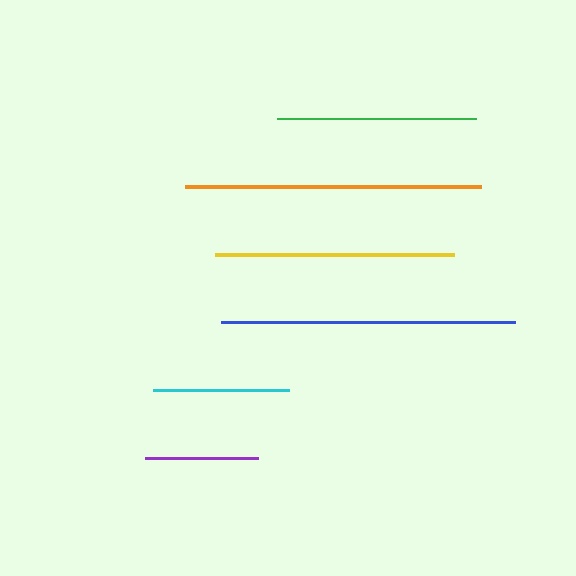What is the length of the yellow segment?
The yellow segment is approximately 240 pixels long.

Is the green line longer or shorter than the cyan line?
The green line is longer than the cyan line.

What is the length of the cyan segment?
The cyan segment is approximately 136 pixels long.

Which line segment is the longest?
The orange line is the longest at approximately 297 pixels.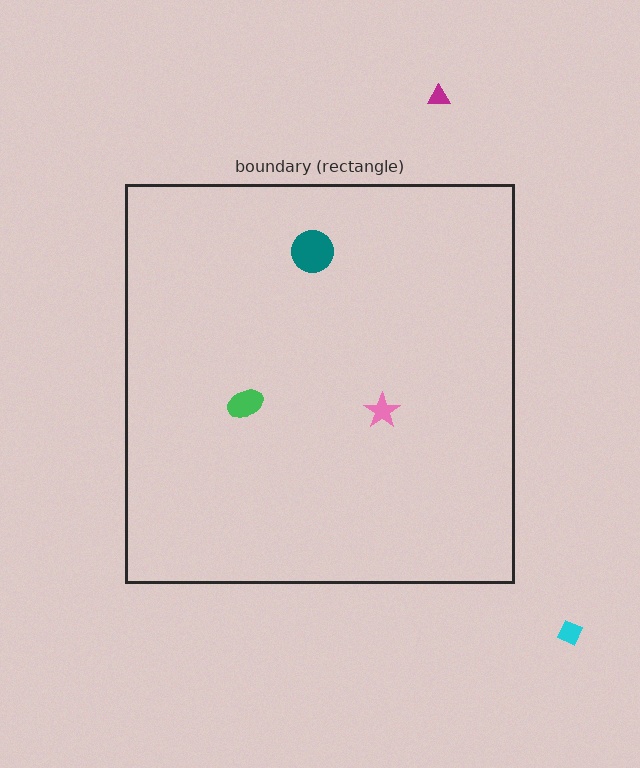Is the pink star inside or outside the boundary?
Inside.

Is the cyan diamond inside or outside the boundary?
Outside.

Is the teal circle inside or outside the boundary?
Inside.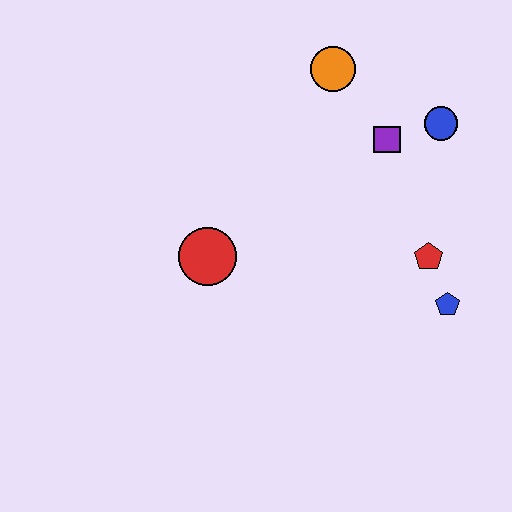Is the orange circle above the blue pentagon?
Yes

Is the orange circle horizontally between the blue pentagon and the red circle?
Yes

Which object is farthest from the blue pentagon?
The orange circle is farthest from the blue pentagon.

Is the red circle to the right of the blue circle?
No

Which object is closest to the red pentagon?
The blue pentagon is closest to the red pentagon.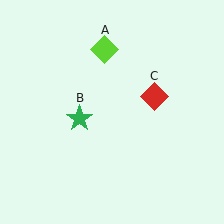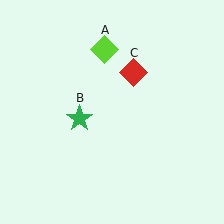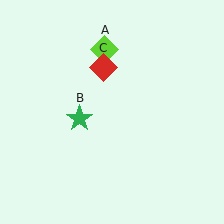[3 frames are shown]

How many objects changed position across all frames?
1 object changed position: red diamond (object C).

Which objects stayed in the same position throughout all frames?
Lime diamond (object A) and green star (object B) remained stationary.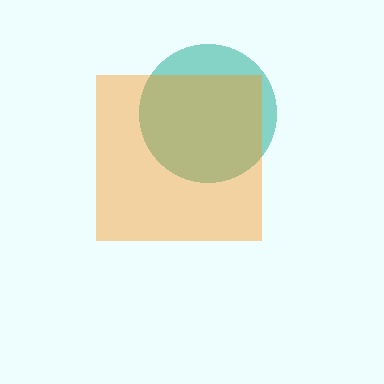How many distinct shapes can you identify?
There are 2 distinct shapes: a teal circle, an orange square.